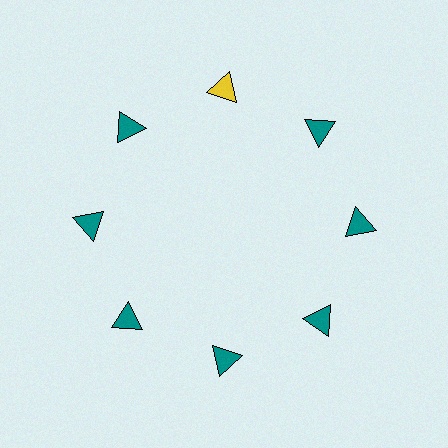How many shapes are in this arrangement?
There are 8 shapes arranged in a ring pattern.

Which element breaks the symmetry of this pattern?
The yellow triangle at roughly the 12 o'clock position breaks the symmetry. All other shapes are teal triangles.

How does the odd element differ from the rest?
It has a different color: yellow instead of teal.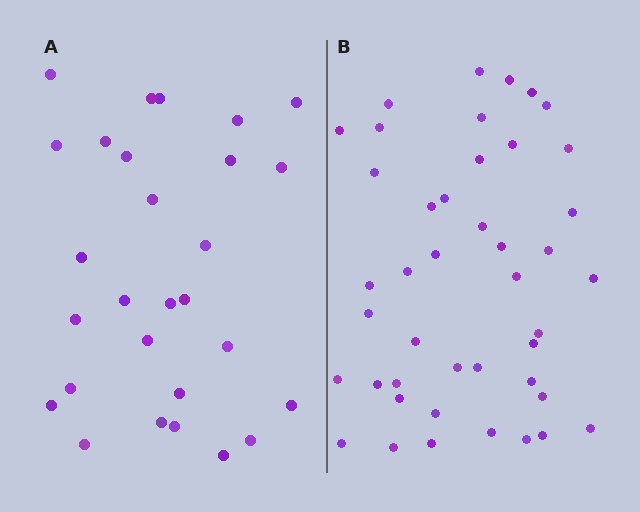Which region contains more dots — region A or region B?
Region B (the right region) has more dots.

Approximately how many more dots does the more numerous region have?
Region B has approximately 15 more dots than region A.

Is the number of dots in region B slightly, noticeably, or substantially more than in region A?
Region B has substantially more. The ratio is roughly 1.5 to 1.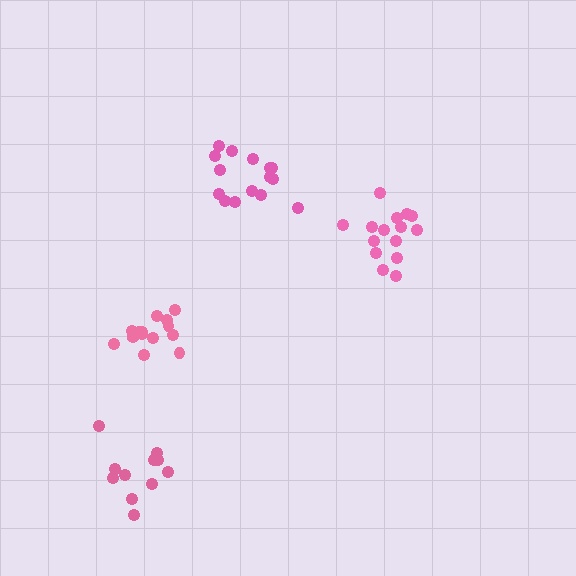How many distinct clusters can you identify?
There are 4 distinct clusters.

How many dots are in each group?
Group 1: 15 dots, Group 2: 14 dots, Group 3: 11 dots, Group 4: 15 dots (55 total).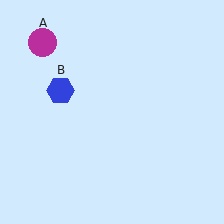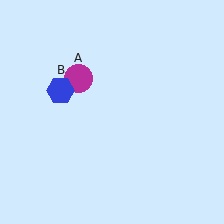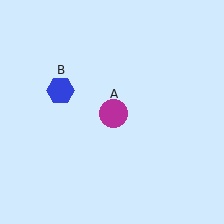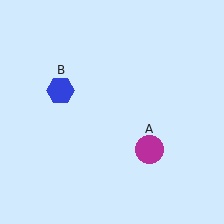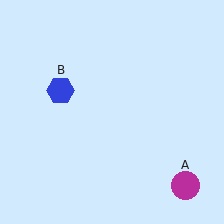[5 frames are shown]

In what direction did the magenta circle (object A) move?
The magenta circle (object A) moved down and to the right.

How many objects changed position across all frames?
1 object changed position: magenta circle (object A).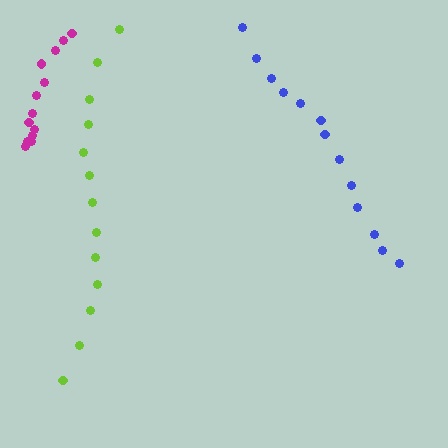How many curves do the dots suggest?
There are 3 distinct paths.